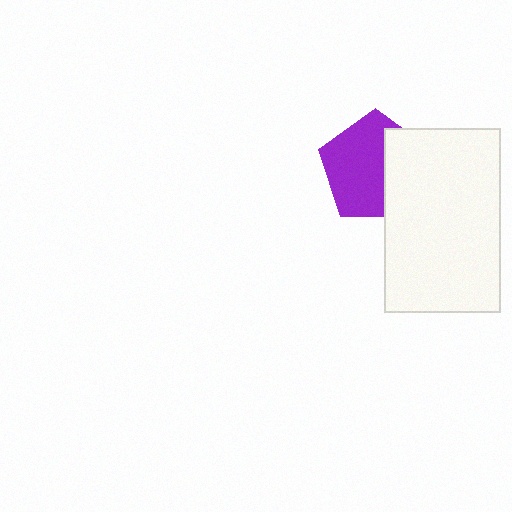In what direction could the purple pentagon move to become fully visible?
The purple pentagon could move left. That would shift it out from behind the white rectangle entirely.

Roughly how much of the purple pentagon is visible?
About half of it is visible (roughly 62%).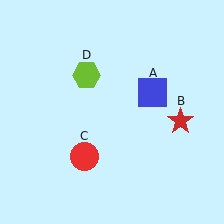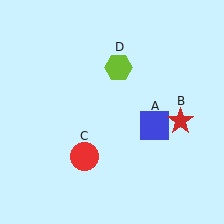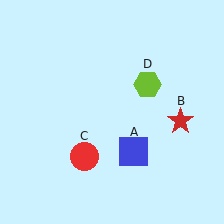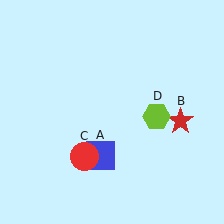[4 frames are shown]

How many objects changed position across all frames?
2 objects changed position: blue square (object A), lime hexagon (object D).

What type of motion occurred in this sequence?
The blue square (object A), lime hexagon (object D) rotated clockwise around the center of the scene.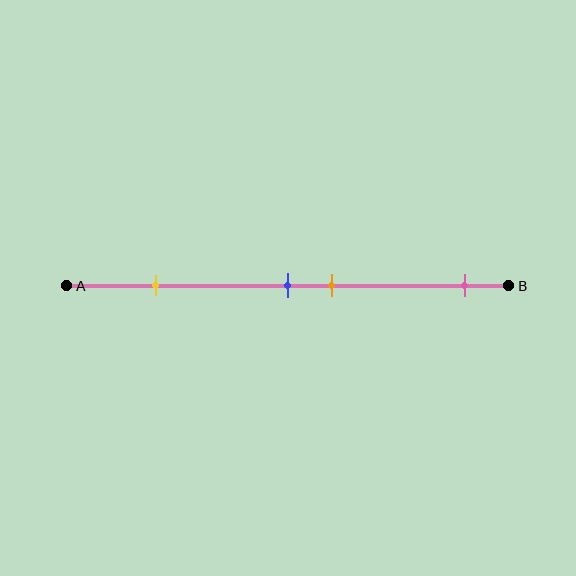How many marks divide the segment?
There are 4 marks dividing the segment.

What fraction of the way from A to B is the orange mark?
The orange mark is approximately 60% (0.6) of the way from A to B.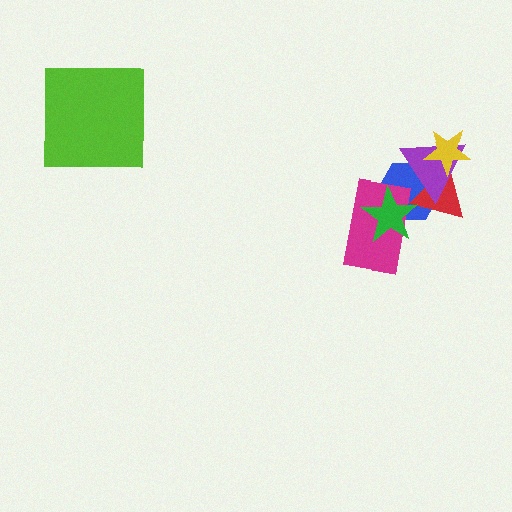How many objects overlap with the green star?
3 objects overlap with the green star.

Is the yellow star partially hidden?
No, no other shape covers it.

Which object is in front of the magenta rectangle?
The green star is in front of the magenta rectangle.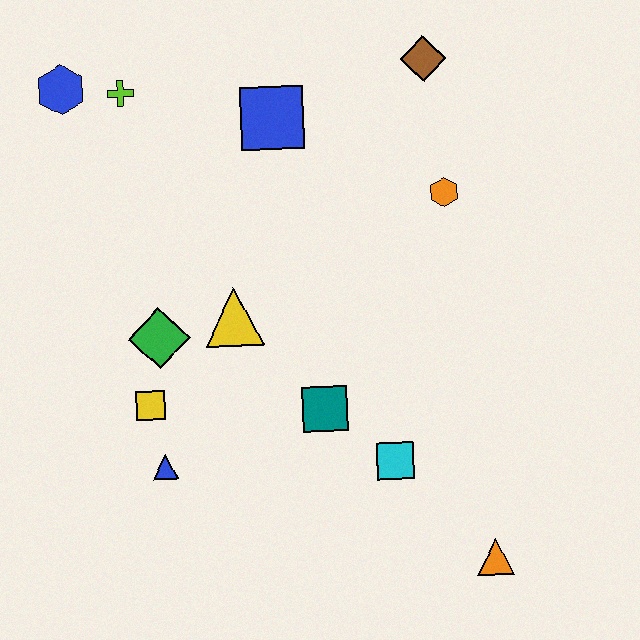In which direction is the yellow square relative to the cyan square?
The yellow square is to the left of the cyan square.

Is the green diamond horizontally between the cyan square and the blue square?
No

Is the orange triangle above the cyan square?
No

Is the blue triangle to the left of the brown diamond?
Yes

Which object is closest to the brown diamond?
The orange hexagon is closest to the brown diamond.